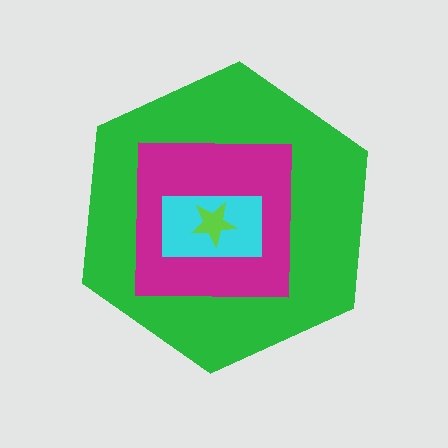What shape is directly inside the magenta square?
The cyan rectangle.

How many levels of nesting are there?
4.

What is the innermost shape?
The lime star.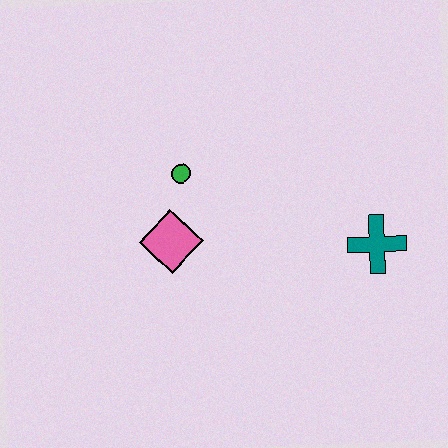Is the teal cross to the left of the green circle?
No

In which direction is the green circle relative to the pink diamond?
The green circle is above the pink diamond.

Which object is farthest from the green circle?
The teal cross is farthest from the green circle.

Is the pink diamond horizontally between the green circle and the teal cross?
No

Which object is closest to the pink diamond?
The green circle is closest to the pink diamond.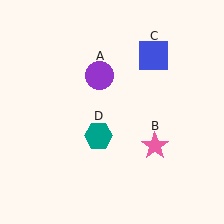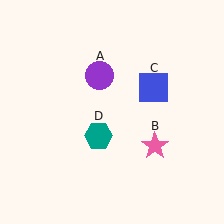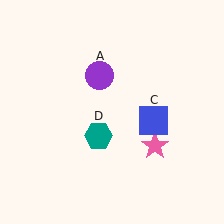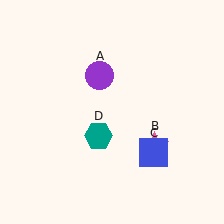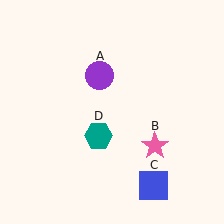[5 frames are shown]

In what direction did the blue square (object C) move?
The blue square (object C) moved down.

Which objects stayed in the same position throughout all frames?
Purple circle (object A) and pink star (object B) and teal hexagon (object D) remained stationary.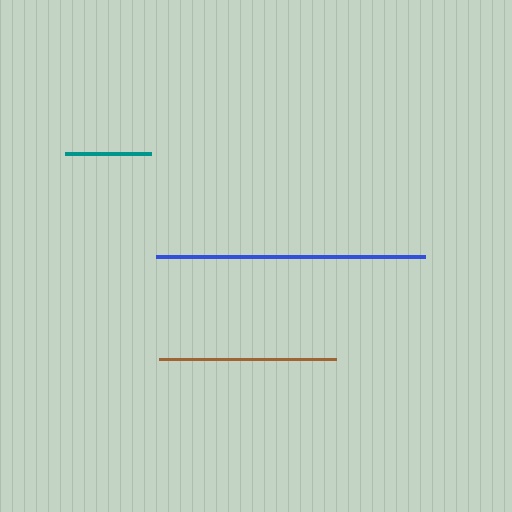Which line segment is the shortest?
The teal line is the shortest at approximately 86 pixels.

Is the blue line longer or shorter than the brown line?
The blue line is longer than the brown line.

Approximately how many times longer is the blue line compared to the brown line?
The blue line is approximately 1.5 times the length of the brown line.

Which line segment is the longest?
The blue line is the longest at approximately 269 pixels.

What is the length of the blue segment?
The blue segment is approximately 269 pixels long.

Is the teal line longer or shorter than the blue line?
The blue line is longer than the teal line.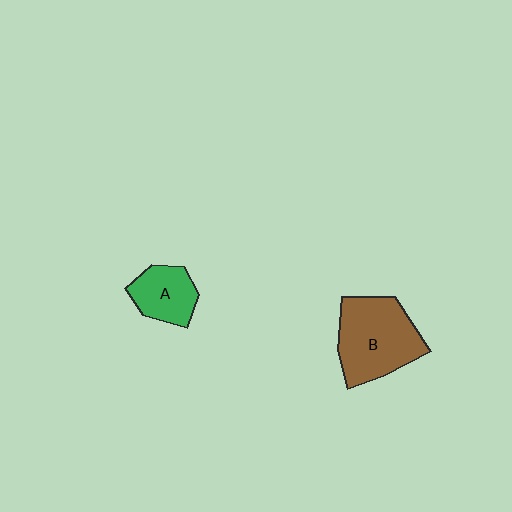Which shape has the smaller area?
Shape A (green).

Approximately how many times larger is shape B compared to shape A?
Approximately 1.9 times.